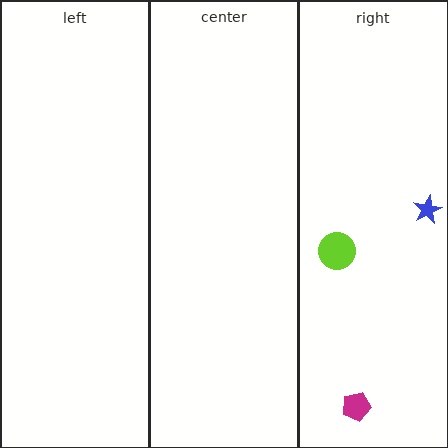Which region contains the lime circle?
The right region.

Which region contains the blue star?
The right region.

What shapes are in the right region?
The lime circle, the magenta pentagon, the blue star.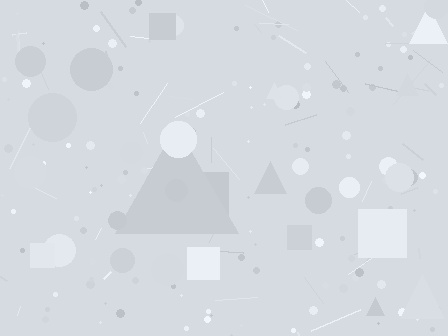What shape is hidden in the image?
A triangle is hidden in the image.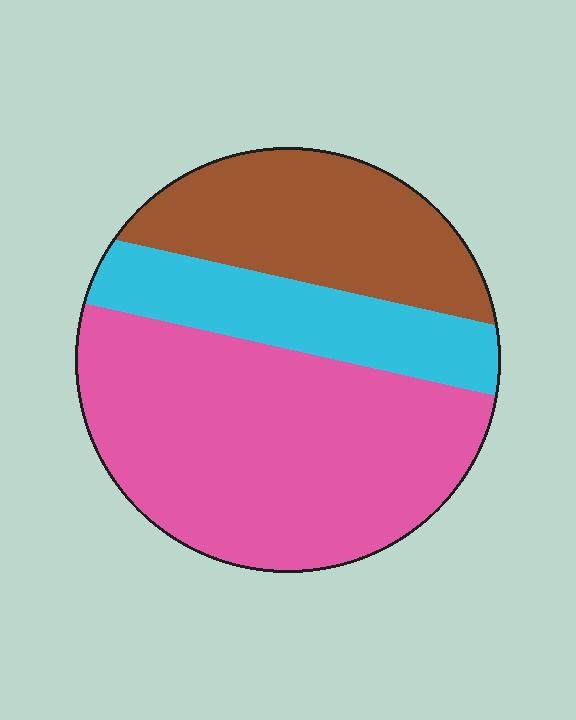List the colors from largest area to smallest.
From largest to smallest: pink, brown, cyan.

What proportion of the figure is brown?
Brown covers about 25% of the figure.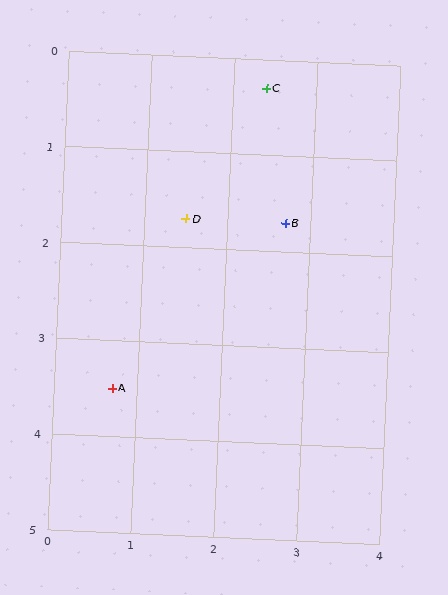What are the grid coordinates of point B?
Point B is at approximately (2.7, 1.7).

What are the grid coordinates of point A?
Point A is at approximately (0.7, 3.5).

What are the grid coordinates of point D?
Point D is at approximately (1.5, 1.7).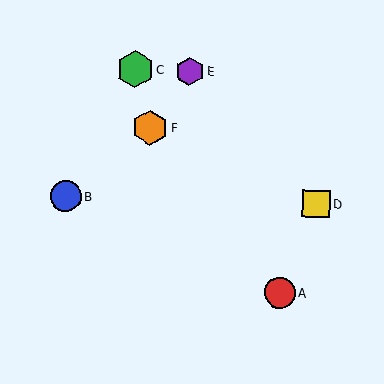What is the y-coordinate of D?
Object D is at y≈204.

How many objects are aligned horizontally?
2 objects (B, D) are aligned horizontally.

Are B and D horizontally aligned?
Yes, both are at y≈196.